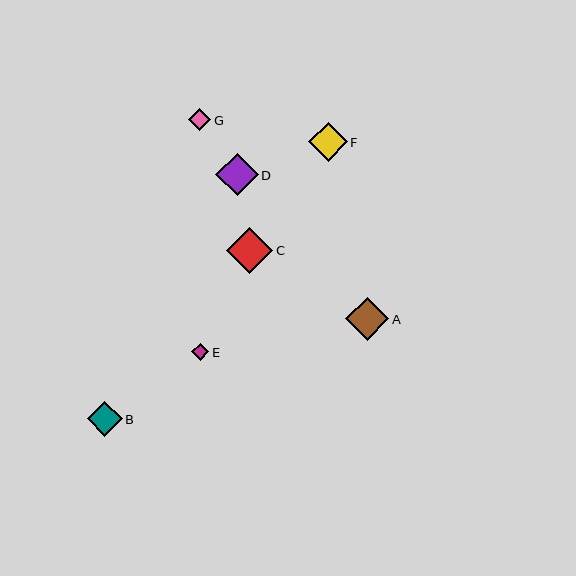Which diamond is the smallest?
Diamond E is the smallest with a size of approximately 17 pixels.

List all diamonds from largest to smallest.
From largest to smallest: C, A, D, F, B, G, E.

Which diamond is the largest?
Diamond C is the largest with a size of approximately 46 pixels.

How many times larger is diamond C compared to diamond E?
Diamond C is approximately 2.8 times the size of diamond E.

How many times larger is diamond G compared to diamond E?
Diamond G is approximately 1.3 times the size of diamond E.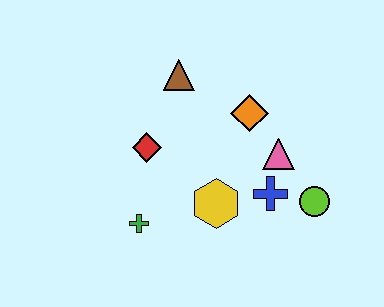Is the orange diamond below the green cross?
No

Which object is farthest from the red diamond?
The lime circle is farthest from the red diamond.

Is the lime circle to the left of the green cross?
No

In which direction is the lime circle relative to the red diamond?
The lime circle is to the right of the red diamond.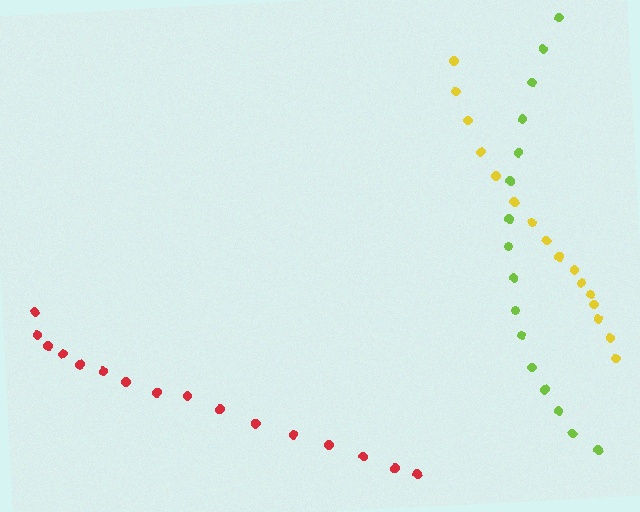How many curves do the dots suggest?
There are 3 distinct paths.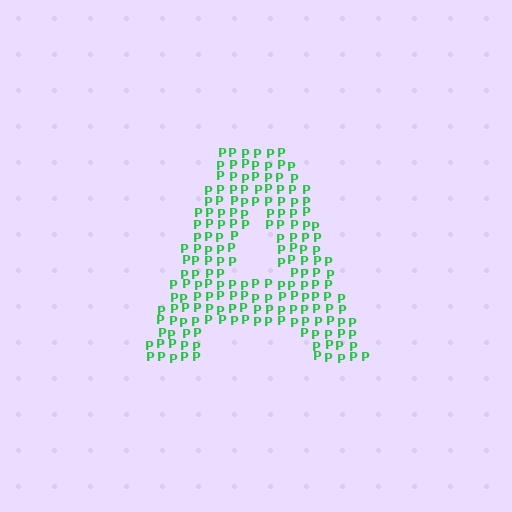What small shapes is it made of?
It is made of small letter P's.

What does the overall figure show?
The overall figure shows the letter A.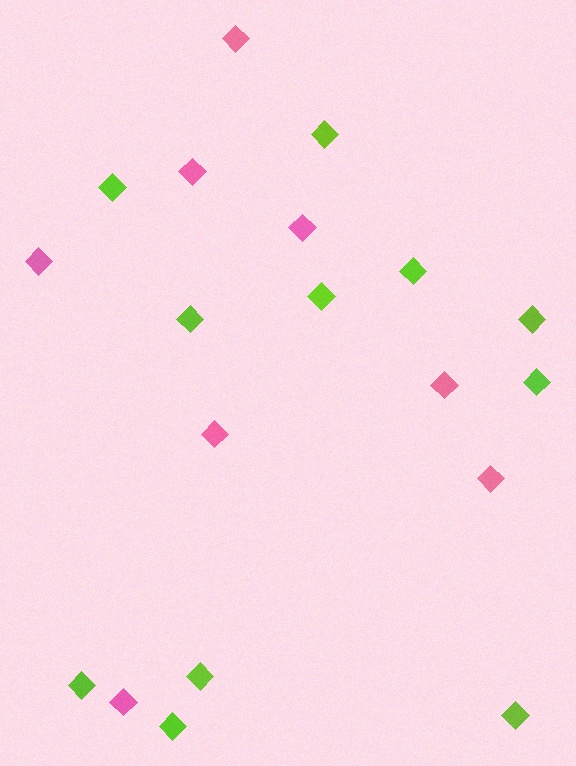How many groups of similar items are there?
There are 2 groups: one group of lime diamonds (11) and one group of pink diamonds (8).